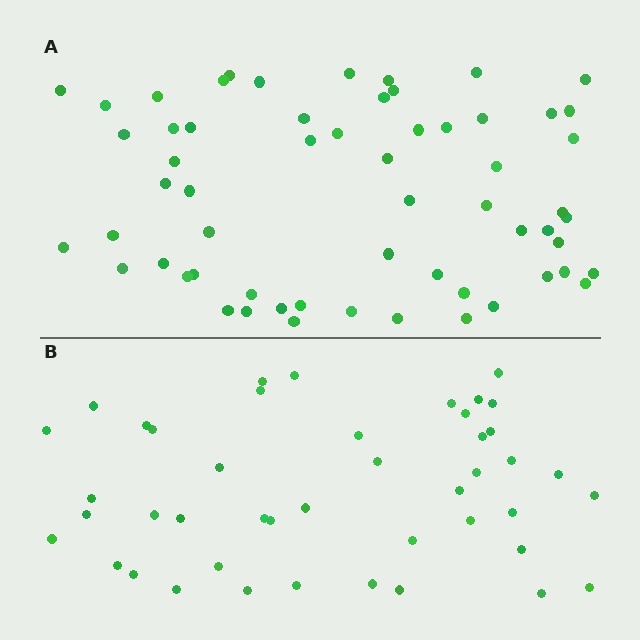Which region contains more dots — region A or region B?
Region A (the top region) has more dots.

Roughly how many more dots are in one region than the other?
Region A has approximately 15 more dots than region B.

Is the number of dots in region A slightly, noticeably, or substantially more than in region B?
Region A has noticeably more, but not dramatically so. The ratio is roughly 1.4 to 1.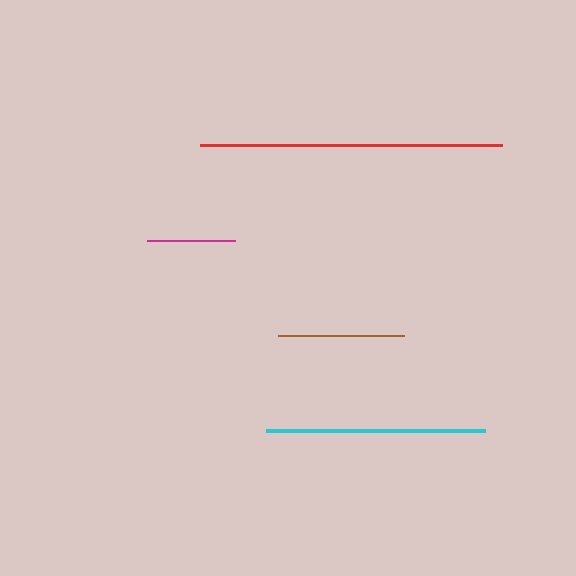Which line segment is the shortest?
The magenta line is the shortest at approximately 88 pixels.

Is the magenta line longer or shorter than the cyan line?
The cyan line is longer than the magenta line.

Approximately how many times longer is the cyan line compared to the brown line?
The cyan line is approximately 1.7 times the length of the brown line.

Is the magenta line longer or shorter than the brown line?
The brown line is longer than the magenta line.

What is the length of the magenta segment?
The magenta segment is approximately 88 pixels long.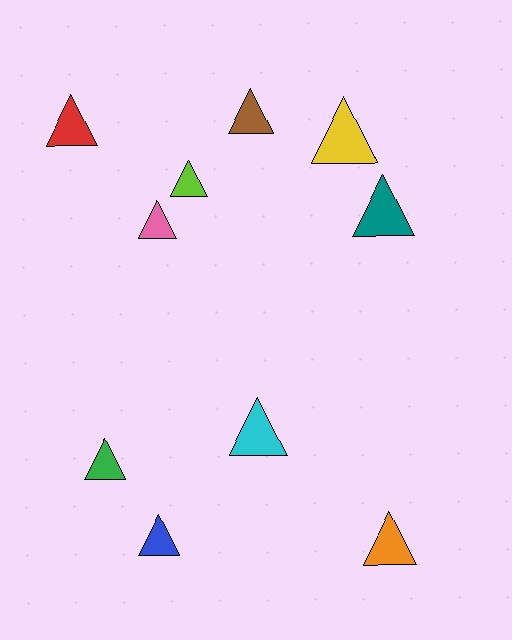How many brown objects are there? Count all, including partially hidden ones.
There is 1 brown object.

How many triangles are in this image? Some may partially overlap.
There are 10 triangles.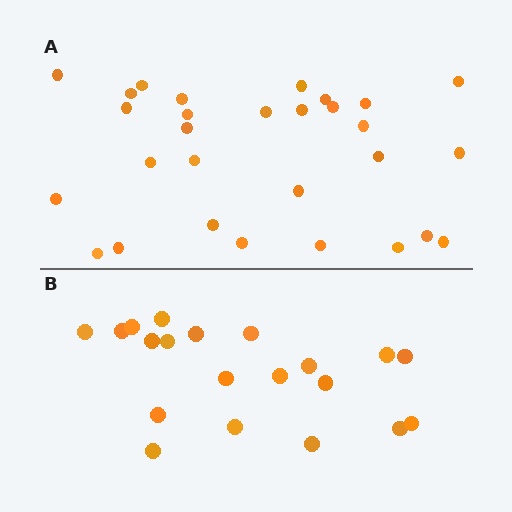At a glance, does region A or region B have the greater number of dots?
Region A (the top region) has more dots.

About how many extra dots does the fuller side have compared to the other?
Region A has roughly 8 or so more dots than region B.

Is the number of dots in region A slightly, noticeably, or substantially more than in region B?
Region A has substantially more. The ratio is roughly 1.4 to 1.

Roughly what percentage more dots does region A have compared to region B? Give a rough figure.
About 45% more.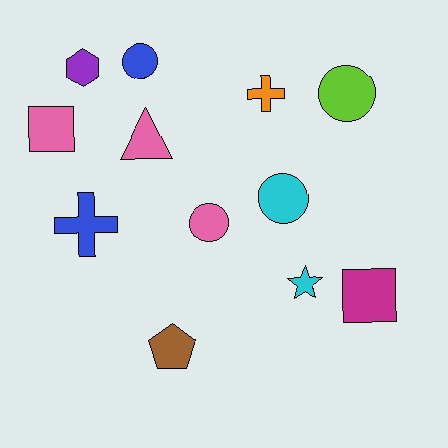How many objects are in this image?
There are 12 objects.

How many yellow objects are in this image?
There are no yellow objects.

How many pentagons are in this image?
There is 1 pentagon.